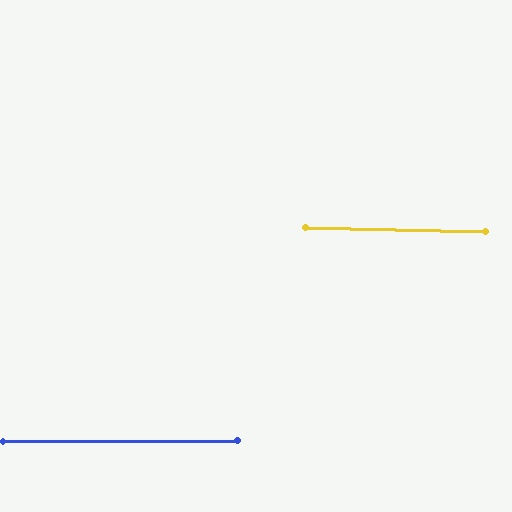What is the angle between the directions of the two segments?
Approximately 1 degree.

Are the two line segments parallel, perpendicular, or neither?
Parallel — their directions differ by only 1.5°.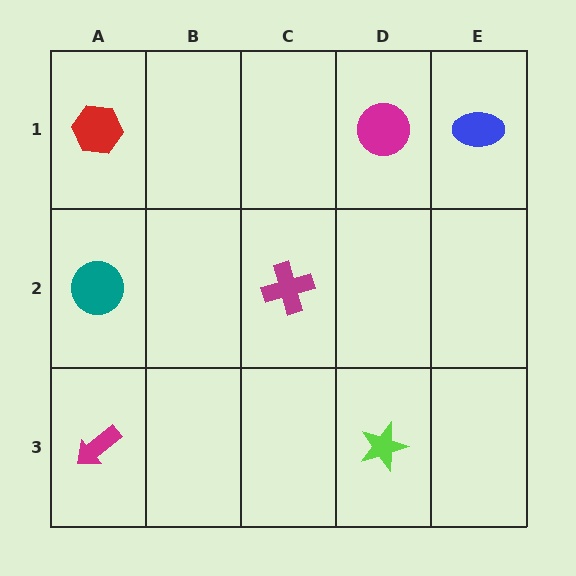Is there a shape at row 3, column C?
No, that cell is empty.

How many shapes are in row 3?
2 shapes.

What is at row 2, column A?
A teal circle.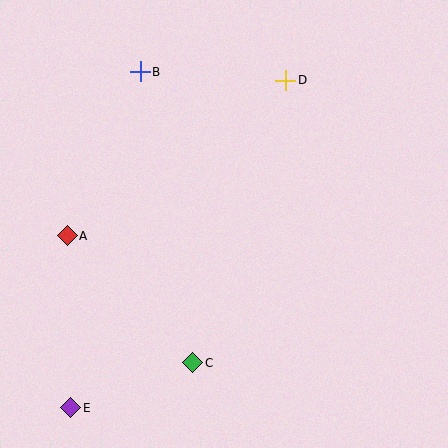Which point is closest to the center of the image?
Point C at (193, 363) is closest to the center.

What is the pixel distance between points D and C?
The distance between D and C is 297 pixels.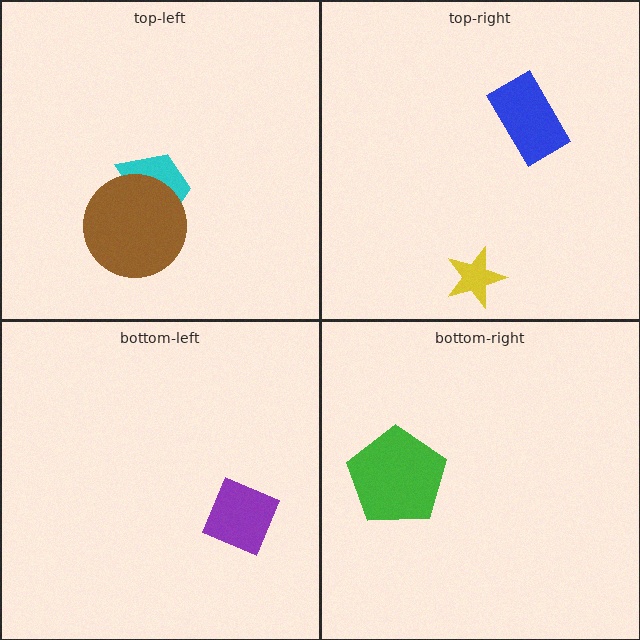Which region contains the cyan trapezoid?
The top-left region.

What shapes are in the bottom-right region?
The green pentagon.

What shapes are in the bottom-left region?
The purple diamond.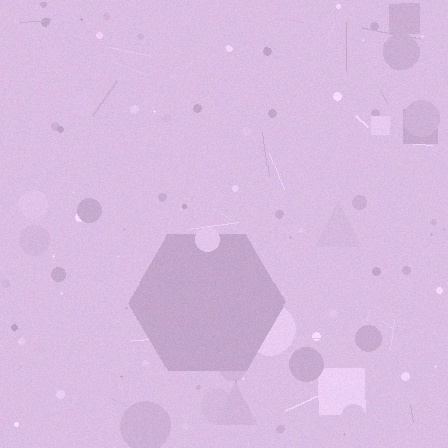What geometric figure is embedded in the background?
A hexagon is embedded in the background.